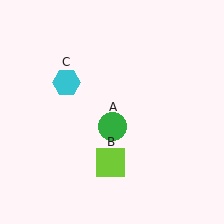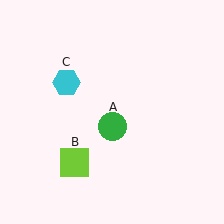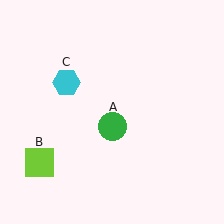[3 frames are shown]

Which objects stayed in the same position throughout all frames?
Green circle (object A) and cyan hexagon (object C) remained stationary.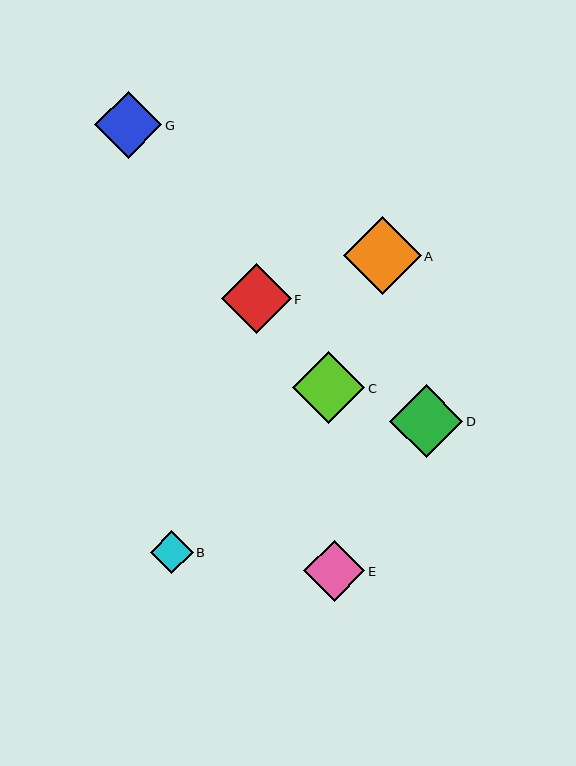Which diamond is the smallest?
Diamond B is the smallest with a size of approximately 43 pixels.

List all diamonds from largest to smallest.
From largest to smallest: A, D, C, F, G, E, B.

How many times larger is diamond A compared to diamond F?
Diamond A is approximately 1.1 times the size of diamond F.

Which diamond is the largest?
Diamond A is the largest with a size of approximately 77 pixels.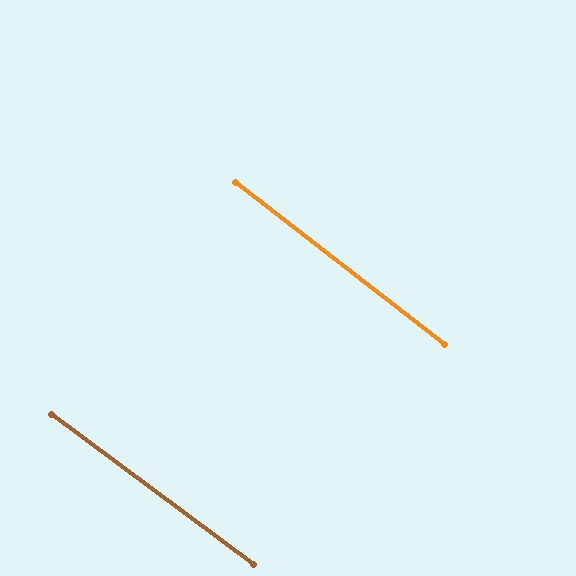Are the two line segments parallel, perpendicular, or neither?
Parallel — their directions differ by only 1.0°.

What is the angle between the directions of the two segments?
Approximately 1 degree.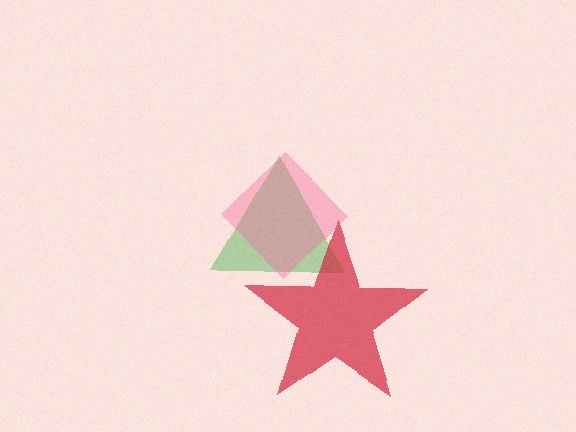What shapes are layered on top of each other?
The layered shapes are: a green triangle, a red star, a pink diamond.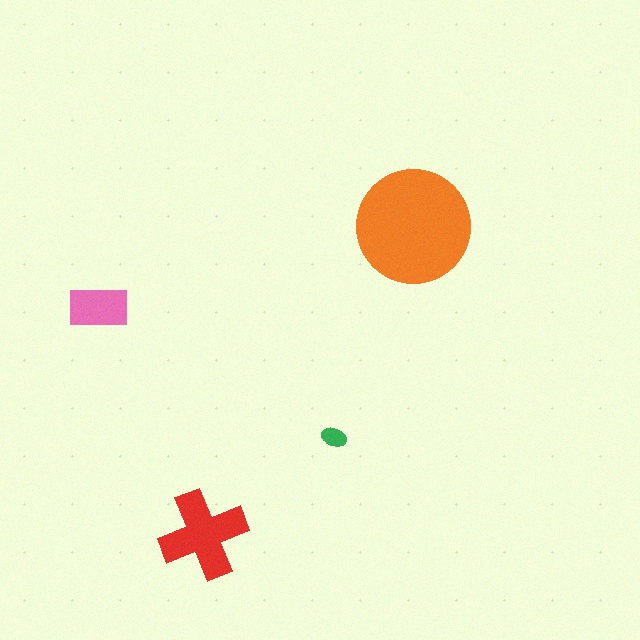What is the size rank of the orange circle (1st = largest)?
1st.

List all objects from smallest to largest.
The green ellipse, the pink rectangle, the red cross, the orange circle.